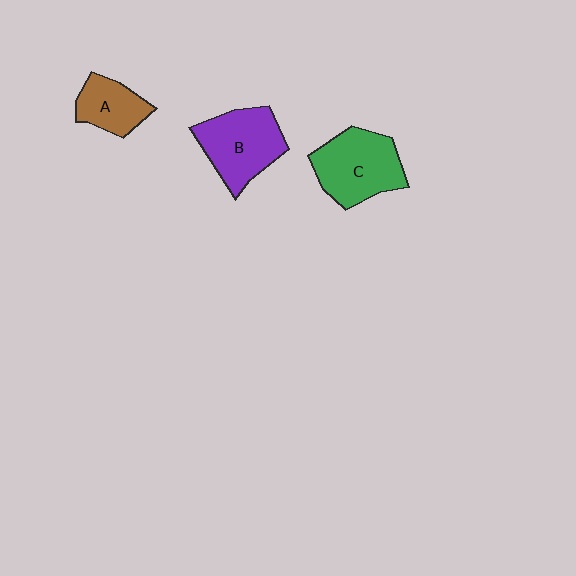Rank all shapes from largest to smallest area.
From largest to smallest: C (green), B (purple), A (brown).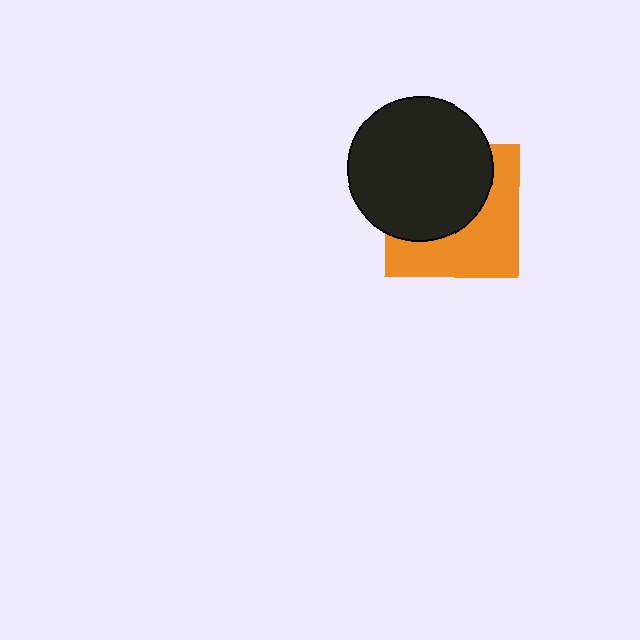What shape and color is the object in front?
The object in front is a black circle.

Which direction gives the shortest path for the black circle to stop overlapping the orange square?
Moving toward the upper-left gives the shortest separation.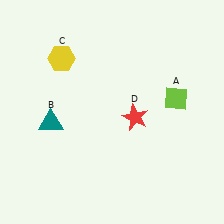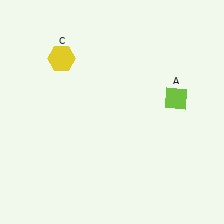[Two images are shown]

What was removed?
The teal triangle (B), the red star (D) were removed in Image 2.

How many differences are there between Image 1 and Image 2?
There are 2 differences between the two images.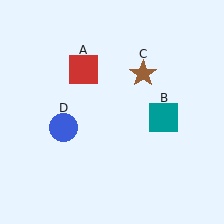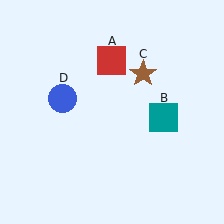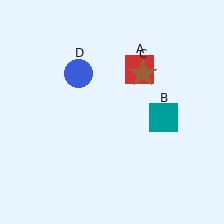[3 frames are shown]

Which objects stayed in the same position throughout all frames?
Teal square (object B) and brown star (object C) remained stationary.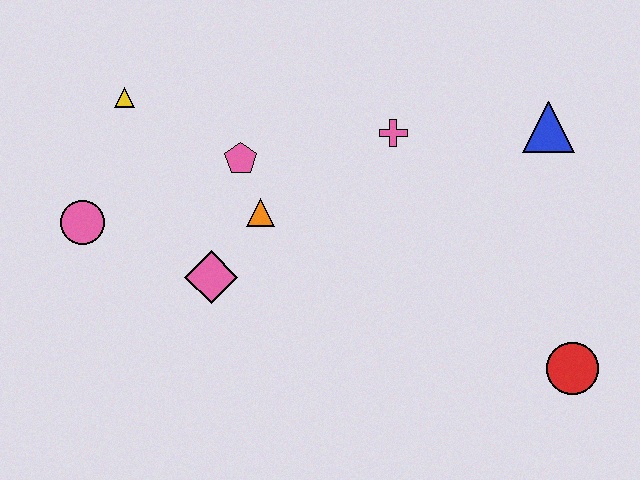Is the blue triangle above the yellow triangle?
No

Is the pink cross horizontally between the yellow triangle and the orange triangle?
No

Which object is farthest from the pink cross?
The pink circle is farthest from the pink cross.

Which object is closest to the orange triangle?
The pink pentagon is closest to the orange triangle.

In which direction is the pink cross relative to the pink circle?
The pink cross is to the right of the pink circle.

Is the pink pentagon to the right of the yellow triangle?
Yes